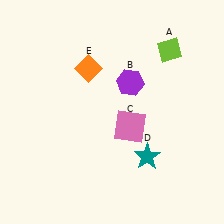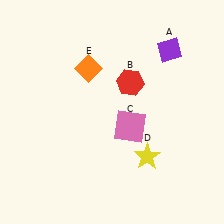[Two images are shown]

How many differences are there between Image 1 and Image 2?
There are 3 differences between the two images.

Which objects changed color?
A changed from lime to purple. B changed from purple to red. D changed from teal to yellow.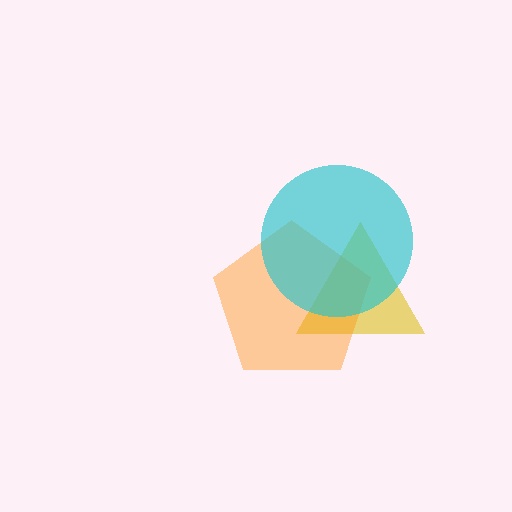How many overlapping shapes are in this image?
There are 3 overlapping shapes in the image.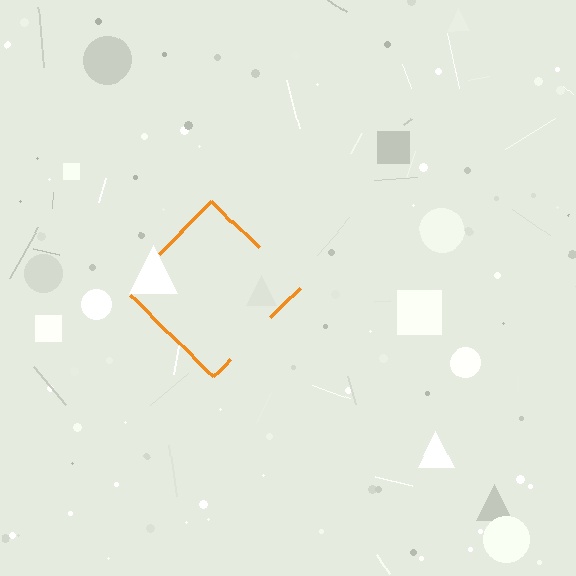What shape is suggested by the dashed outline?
The dashed outline suggests a diamond.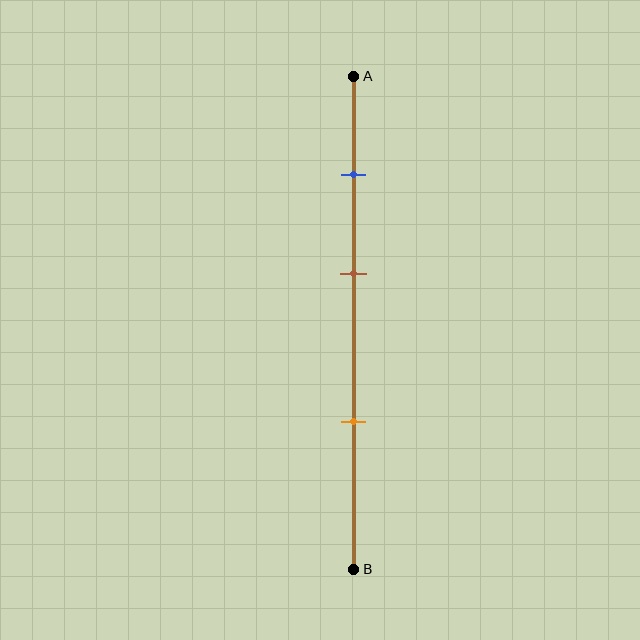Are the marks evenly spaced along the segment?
Yes, the marks are approximately evenly spaced.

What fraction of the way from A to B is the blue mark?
The blue mark is approximately 20% (0.2) of the way from A to B.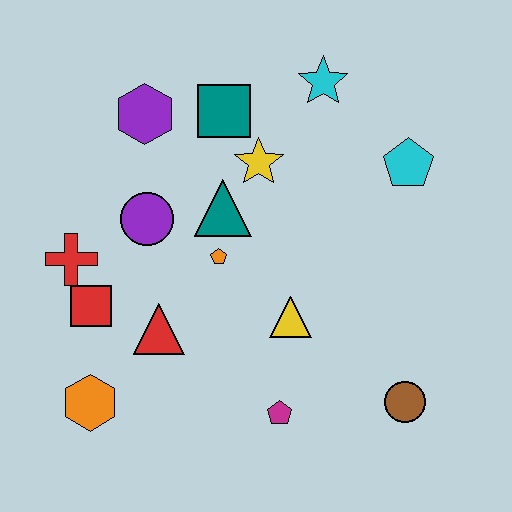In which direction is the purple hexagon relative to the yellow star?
The purple hexagon is to the left of the yellow star.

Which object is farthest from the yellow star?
The orange hexagon is farthest from the yellow star.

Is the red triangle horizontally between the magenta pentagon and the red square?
Yes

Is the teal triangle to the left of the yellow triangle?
Yes